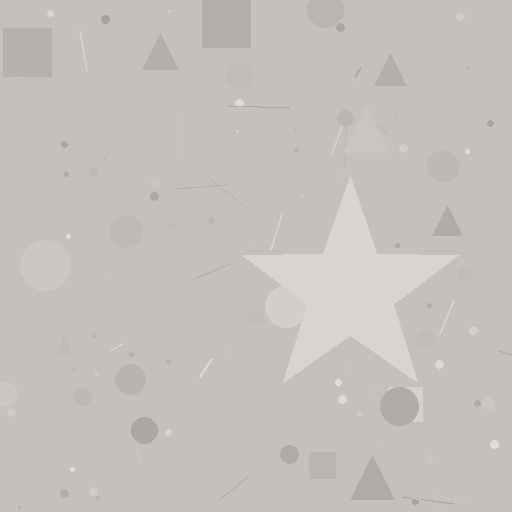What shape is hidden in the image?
A star is hidden in the image.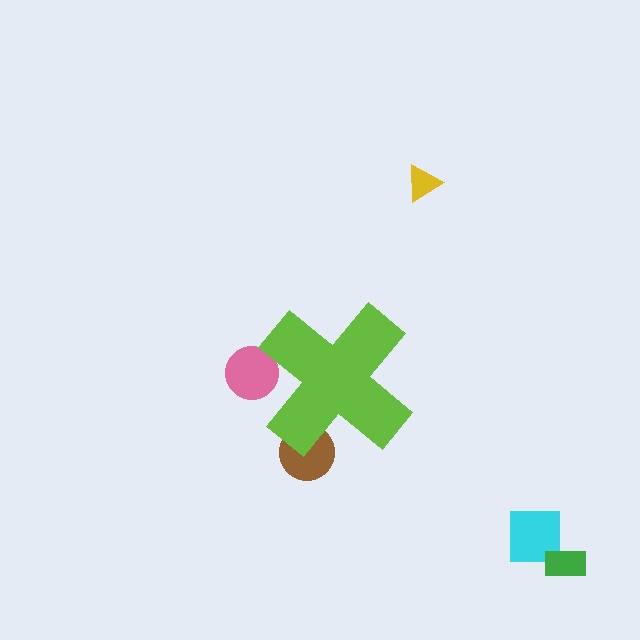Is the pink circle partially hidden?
Yes, the pink circle is partially hidden behind the lime cross.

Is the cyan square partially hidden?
No, the cyan square is fully visible.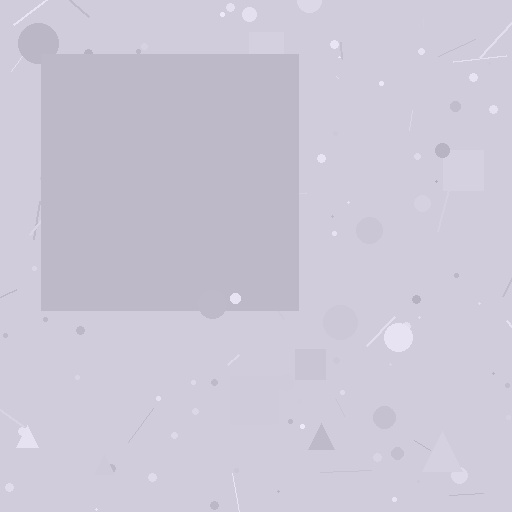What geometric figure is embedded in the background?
A square is embedded in the background.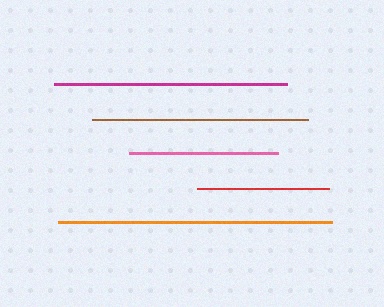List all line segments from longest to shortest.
From longest to shortest: orange, magenta, brown, pink, red.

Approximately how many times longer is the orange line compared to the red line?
The orange line is approximately 2.1 times the length of the red line.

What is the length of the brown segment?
The brown segment is approximately 216 pixels long.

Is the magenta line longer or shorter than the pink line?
The magenta line is longer than the pink line.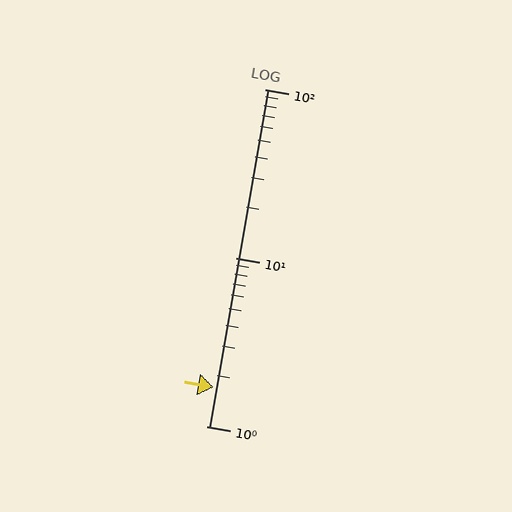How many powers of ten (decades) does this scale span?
The scale spans 2 decades, from 1 to 100.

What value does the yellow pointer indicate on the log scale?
The pointer indicates approximately 1.7.